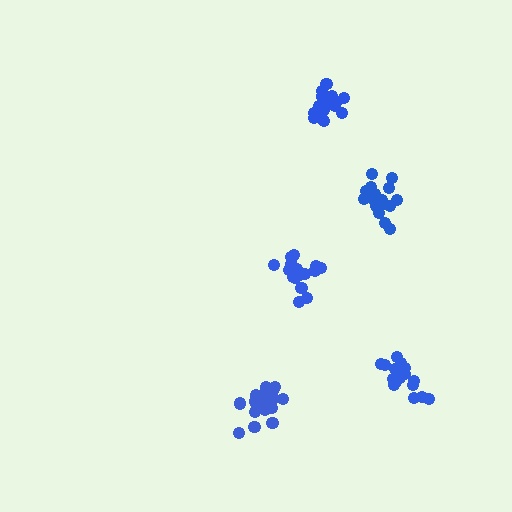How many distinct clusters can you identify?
There are 5 distinct clusters.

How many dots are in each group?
Group 1: 17 dots, Group 2: 18 dots, Group 3: 16 dots, Group 4: 20 dots, Group 5: 19 dots (90 total).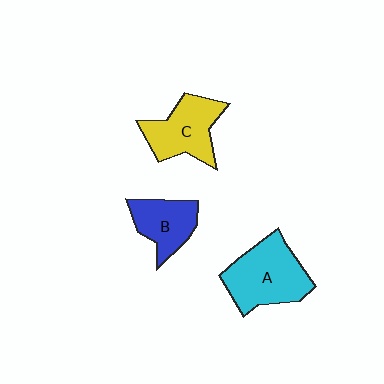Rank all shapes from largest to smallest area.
From largest to smallest: A (cyan), C (yellow), B (blue).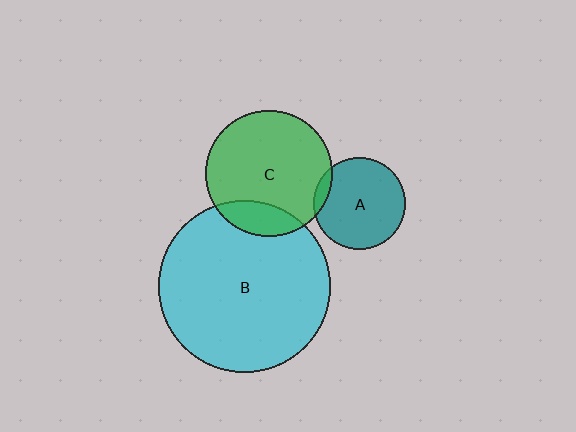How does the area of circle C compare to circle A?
Approximately 1.9 times.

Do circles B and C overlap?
Yes.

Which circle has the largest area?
Circle B (cyan).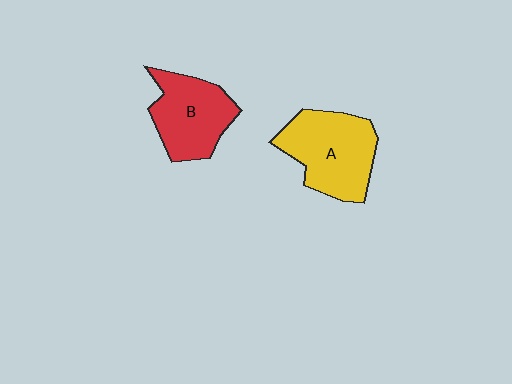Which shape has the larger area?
Shape A (yellow).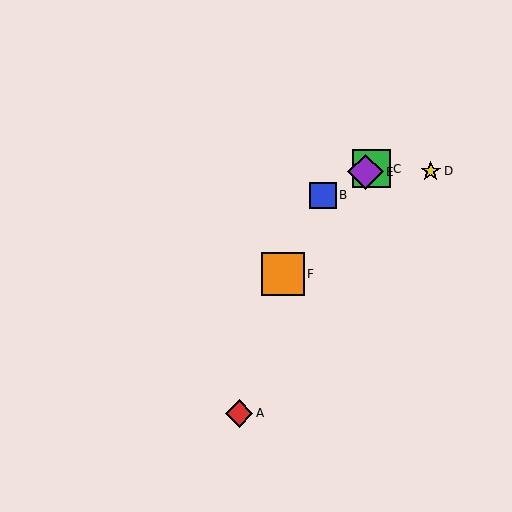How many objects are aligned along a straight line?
3 objects (B, C, E) are aligned along a straight line.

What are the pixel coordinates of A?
Object A is at (239, 413).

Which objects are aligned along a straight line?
Objects B, C, E are aligned along a straight line.